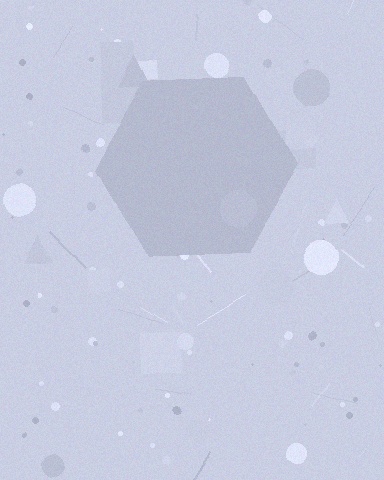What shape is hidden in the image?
A hexagon is hidden in the image.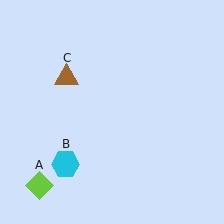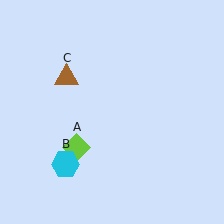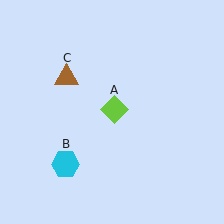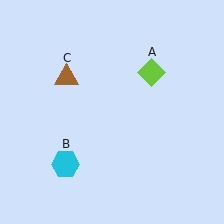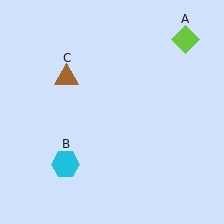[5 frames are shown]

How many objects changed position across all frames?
1 object changed position: lime diamond (object A).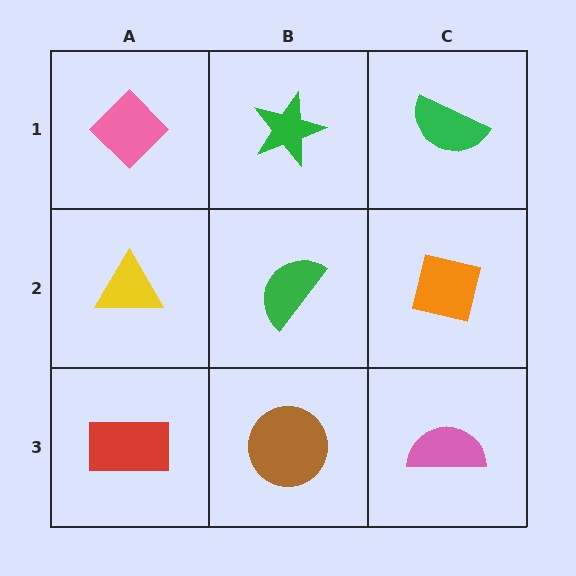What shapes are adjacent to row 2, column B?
A green star (row 1, column B), a brown circle (row 3, column B), a yellow triangle (row 2, column A), an orange square (row 2, column C).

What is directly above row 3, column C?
An orange square.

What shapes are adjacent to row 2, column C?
A green semicircle (row 1, column C), a pink semicircle (row 3, column C), a green semicircle (row 2, column B).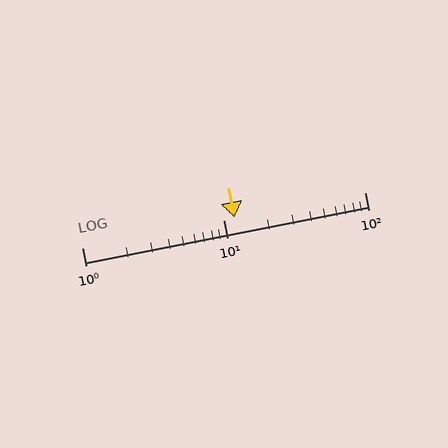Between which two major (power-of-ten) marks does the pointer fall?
The pointer is between 10 and 100.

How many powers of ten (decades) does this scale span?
The scale spans 2 decades, from 1 to 100.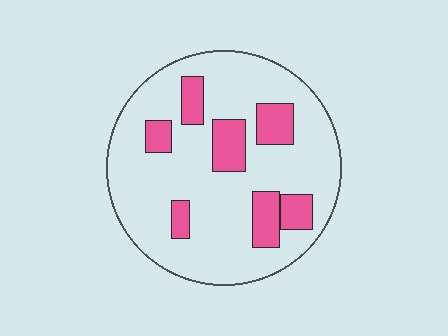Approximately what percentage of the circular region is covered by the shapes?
Approximately 20%.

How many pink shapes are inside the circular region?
7.